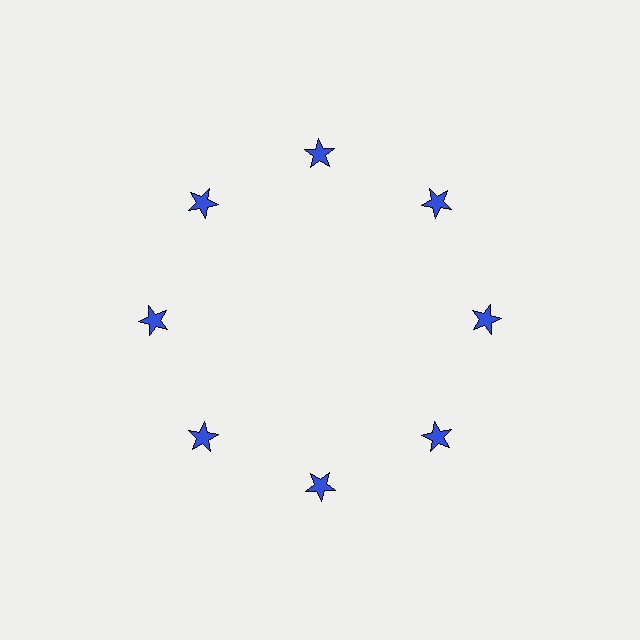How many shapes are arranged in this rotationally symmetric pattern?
There are 8 shapes, arranged in 8 groups of 1.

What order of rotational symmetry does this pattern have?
This pattern has 8-fold rotational symmetry.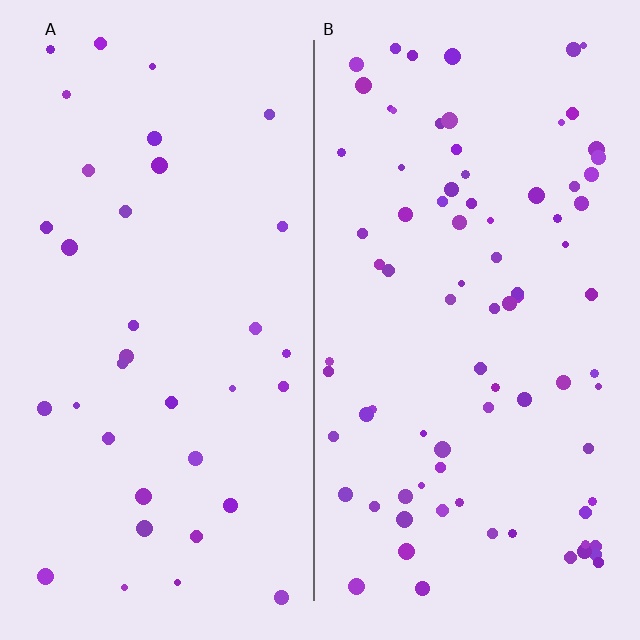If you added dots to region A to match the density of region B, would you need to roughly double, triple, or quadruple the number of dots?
Approximately double.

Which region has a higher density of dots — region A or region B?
B (the right).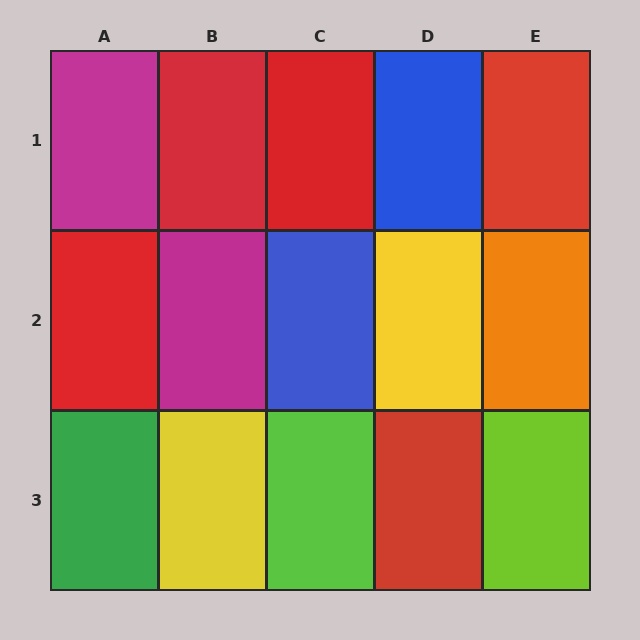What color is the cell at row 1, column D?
Blue.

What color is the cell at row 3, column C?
Lime.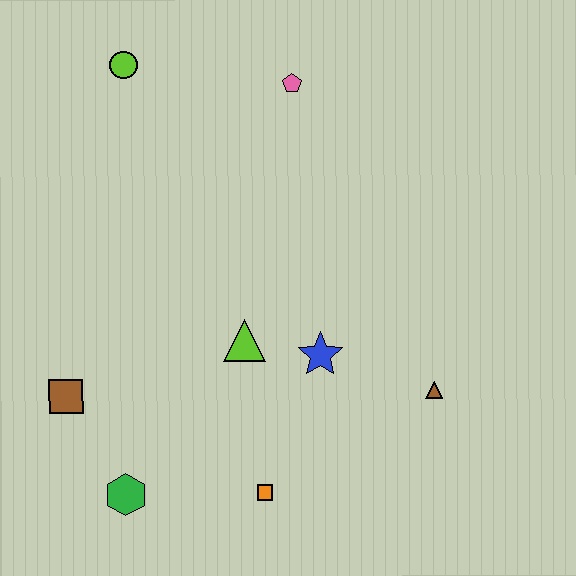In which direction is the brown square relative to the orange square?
The brown square is to the left of the orange square.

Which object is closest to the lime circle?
The pink pentagon is closest to the lime circle.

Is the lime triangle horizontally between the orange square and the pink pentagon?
No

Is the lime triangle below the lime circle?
Yes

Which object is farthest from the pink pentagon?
The green hexagon is farthest from the pink pentagon.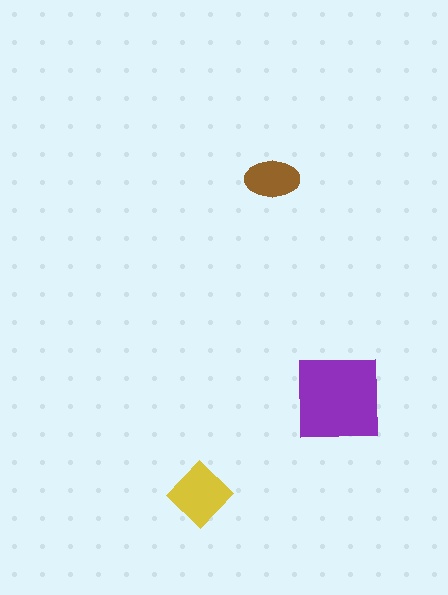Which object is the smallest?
The brown ellipse.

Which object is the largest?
The purple square.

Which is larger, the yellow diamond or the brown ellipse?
The yellow diamond.